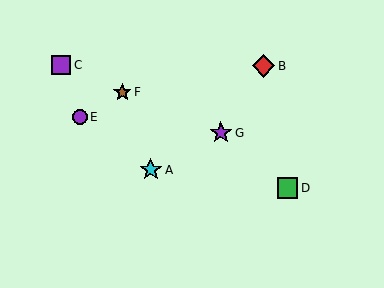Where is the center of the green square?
The center of the green square is at (287, 188).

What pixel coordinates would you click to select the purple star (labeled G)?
Click at (221, 133) to select the purple star G.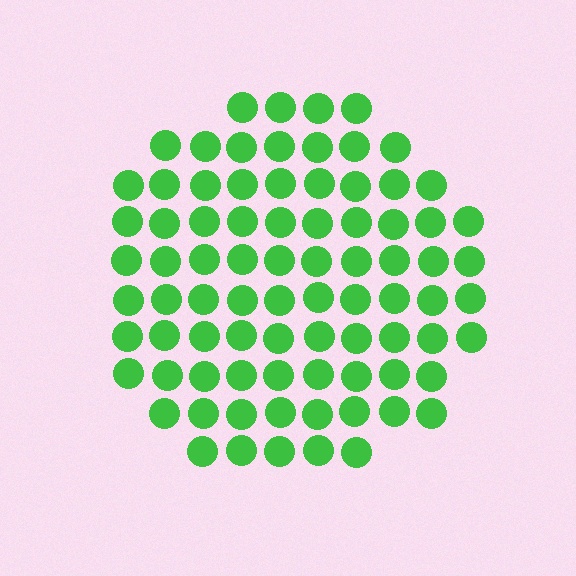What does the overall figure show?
The overall figure shows a circle.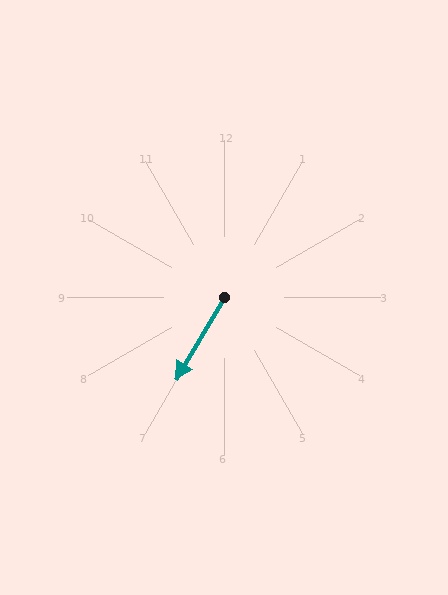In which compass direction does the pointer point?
Southwest.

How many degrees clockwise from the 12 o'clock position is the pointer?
Approximately 211 degrees.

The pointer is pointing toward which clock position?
Roughly 7 o'clock.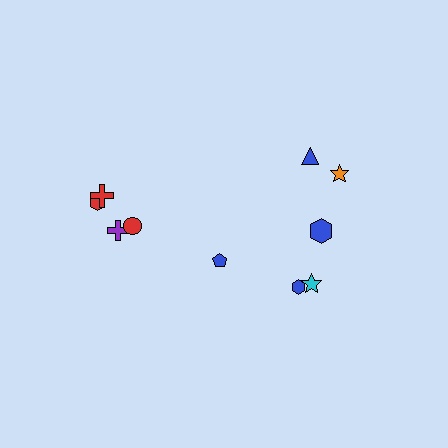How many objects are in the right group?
There are 6 objects.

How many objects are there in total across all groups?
There are 10 objects.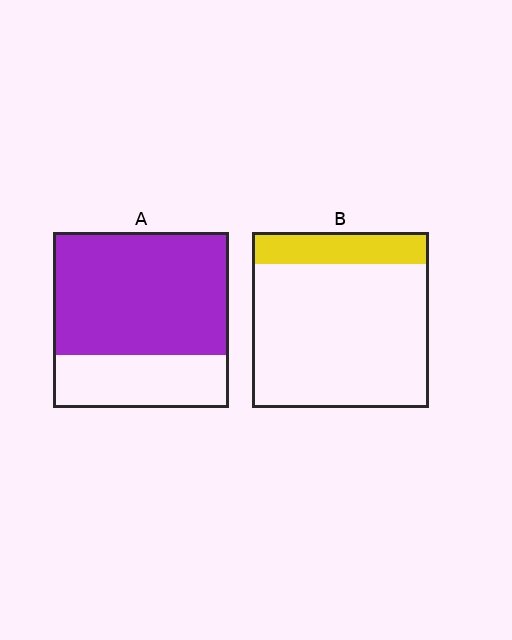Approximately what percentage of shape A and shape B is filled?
A is approximately 70% and B is approximately 20%.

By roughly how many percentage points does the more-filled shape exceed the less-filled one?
By roughly 50 percentage points (A over B).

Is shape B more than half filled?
No.